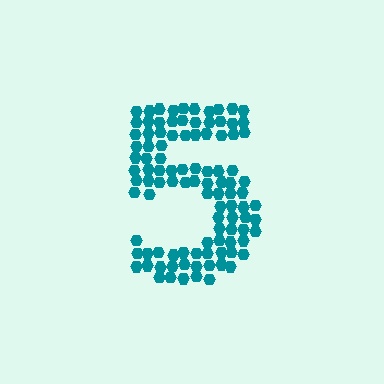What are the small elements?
The small elements are hexagons.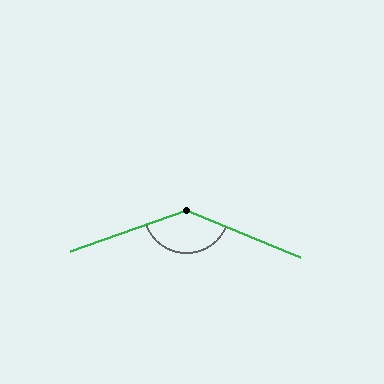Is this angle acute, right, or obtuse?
It is obtuse.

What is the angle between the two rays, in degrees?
Approximately 139 degrees.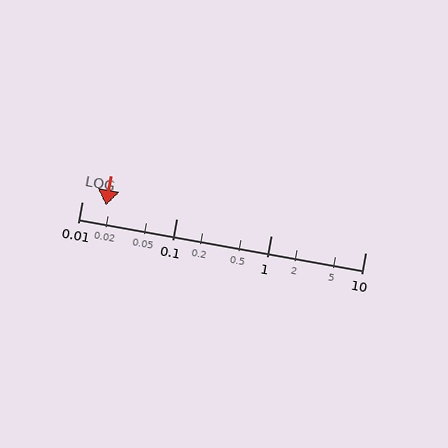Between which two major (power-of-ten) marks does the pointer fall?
The pointer is between 0.01 and 0.1.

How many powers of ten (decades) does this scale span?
The scale spans 3 decades, from 0.01 to 10.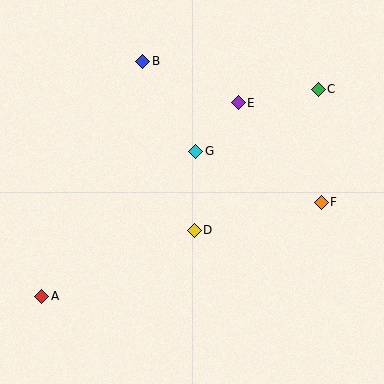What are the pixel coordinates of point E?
Point E is at (238, 103).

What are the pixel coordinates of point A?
Point A is at (42, 296).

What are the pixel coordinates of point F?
Point F is at (321, 202).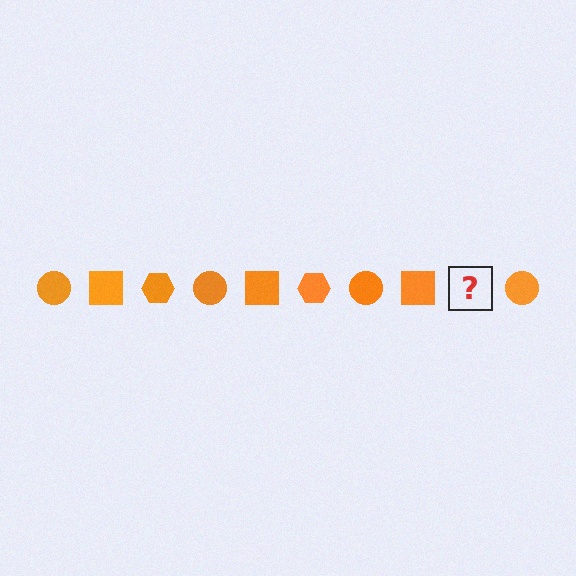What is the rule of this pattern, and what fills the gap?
The rule is that the pattern cycles through circle, square, hexagon shapes in orange. The gap should be filled with an orange hexagon.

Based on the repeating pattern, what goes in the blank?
The blank should be an orange hexagon.